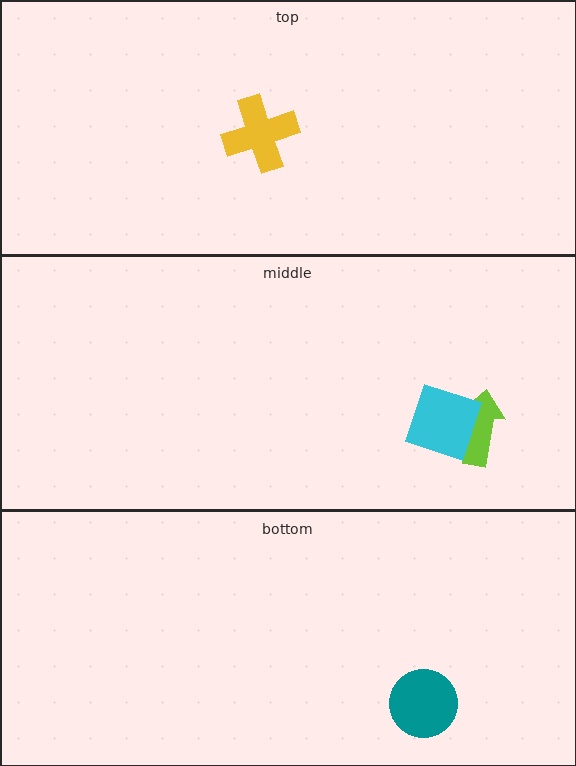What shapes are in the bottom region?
The teal circle.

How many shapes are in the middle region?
2.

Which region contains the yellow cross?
The top region.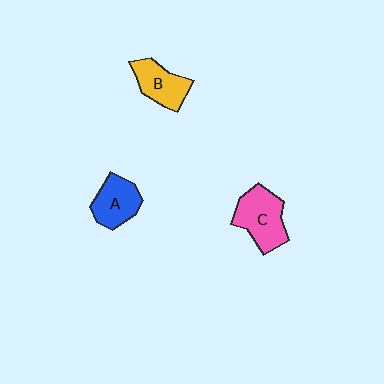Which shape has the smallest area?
Shape B (yellow).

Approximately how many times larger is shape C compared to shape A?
Approximately 1.3 times.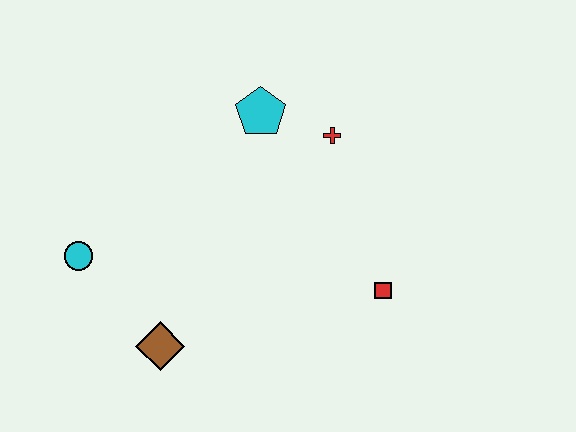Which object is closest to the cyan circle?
The brown diamond is closest to the cyan circle.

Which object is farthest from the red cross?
The cyan circle is farthest from the red cross.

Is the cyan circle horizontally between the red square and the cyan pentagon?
No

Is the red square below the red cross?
Yes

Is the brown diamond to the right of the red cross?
No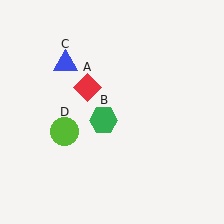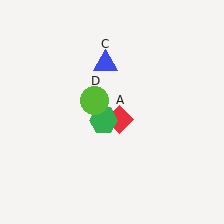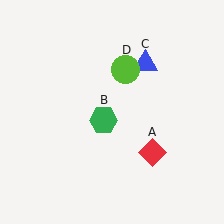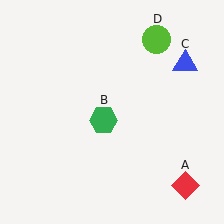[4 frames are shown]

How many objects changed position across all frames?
3 objects changed position: red diamond (object A), blue triangle (object C), lime circle (object D).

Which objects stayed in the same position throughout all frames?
Green hexagon (object B) remained stationary.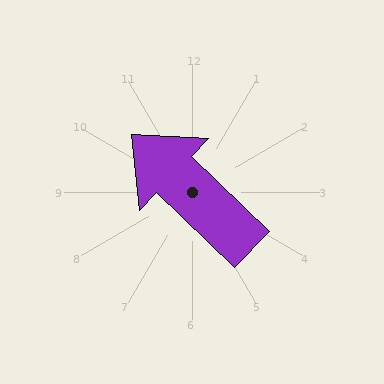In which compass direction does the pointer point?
Northwest.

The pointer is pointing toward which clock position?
Roughly 10 o'clock.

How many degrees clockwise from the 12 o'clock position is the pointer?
Approximately 314 degrees.